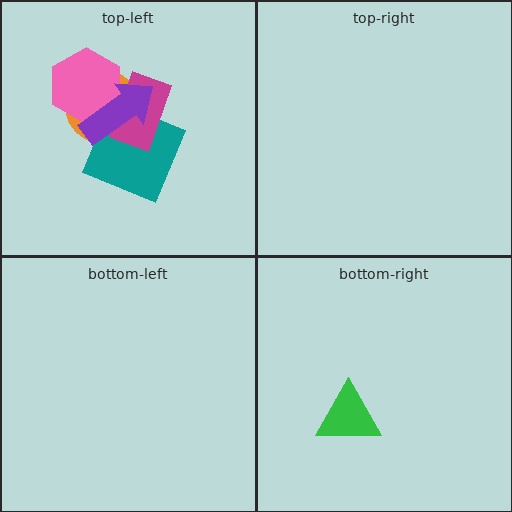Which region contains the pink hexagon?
The top-left region.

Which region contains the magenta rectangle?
The top-left region.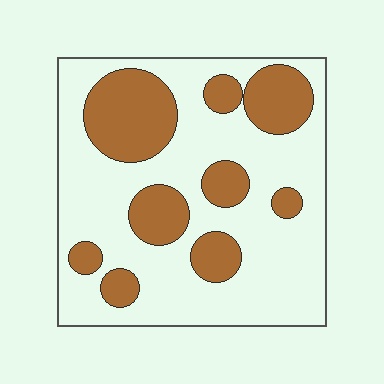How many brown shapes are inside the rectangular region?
9.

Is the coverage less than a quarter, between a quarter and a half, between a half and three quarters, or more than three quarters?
Between a quarter and a half.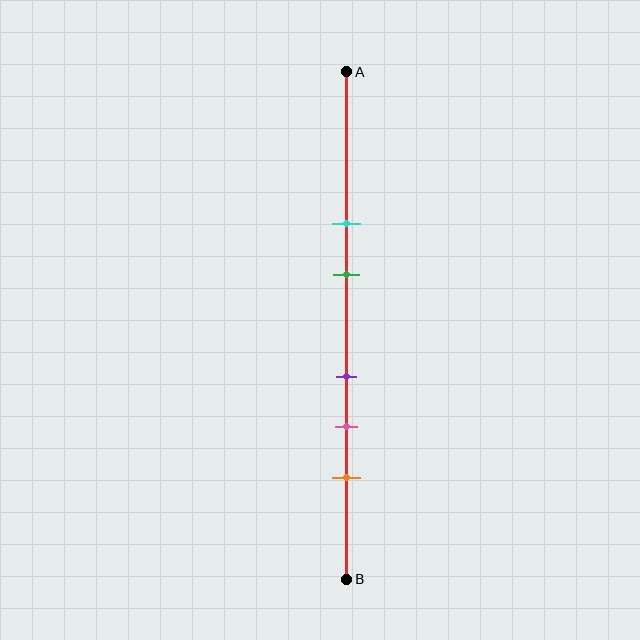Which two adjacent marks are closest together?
The purple and pink marks are the closest adjacent pair.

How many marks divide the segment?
There are 5 marks dividing the segment.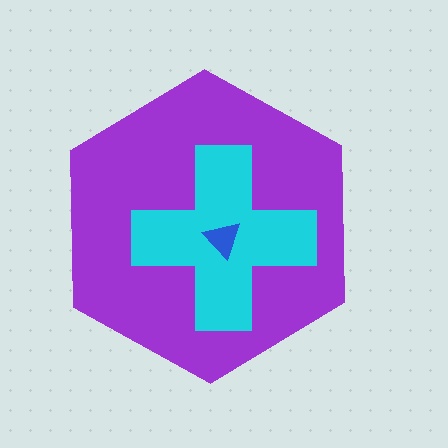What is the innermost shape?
The blue triangle.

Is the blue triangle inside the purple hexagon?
Yes.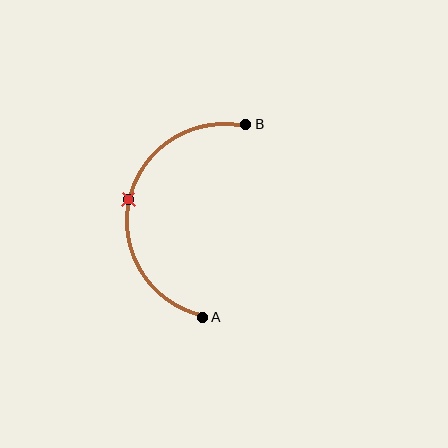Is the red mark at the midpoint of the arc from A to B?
Yes. The red mark lies on the arc at equal arc-length from both A and B — it is the arc midpoint.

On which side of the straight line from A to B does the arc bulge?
The arc bulges to the left of the straight line connecting A and B.